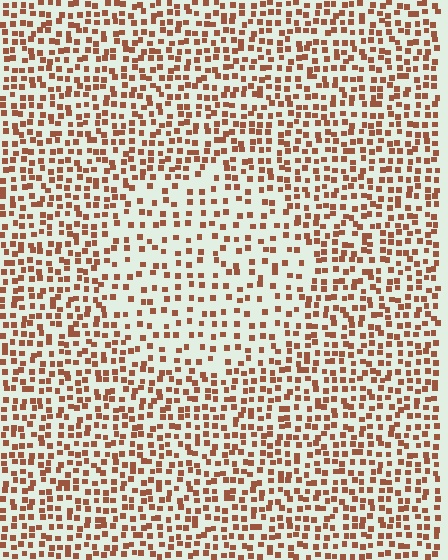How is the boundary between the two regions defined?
The boundary is defined by a change in element density (approximately 1.8x ratio). All elements are the same color, size, and shape.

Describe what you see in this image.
The image contains small brown elements arranged at two different densities. A circle-shaped region is visible where the elements are less densely packed than the surrounding area.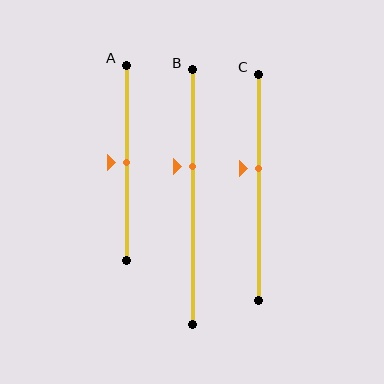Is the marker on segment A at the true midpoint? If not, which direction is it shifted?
Yes, the marker on segment A is at the true midpoint.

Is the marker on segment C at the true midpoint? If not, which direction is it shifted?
No, the marker on segment C is shifted upward by about 8% of the segment length.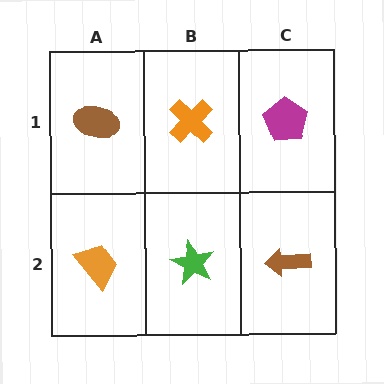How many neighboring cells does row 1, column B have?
3.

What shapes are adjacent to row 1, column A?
An orange trapezoid (row 2, column A), an orange cross (row 1, column B).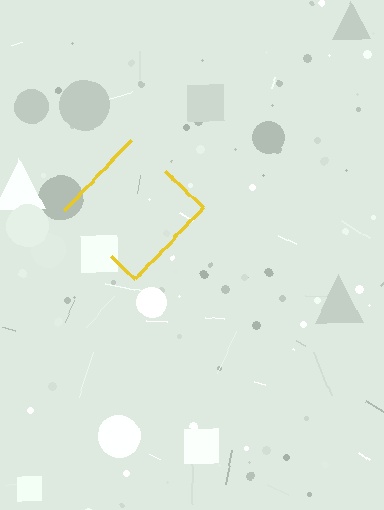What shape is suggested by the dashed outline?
The dashed outline suggests a diamond.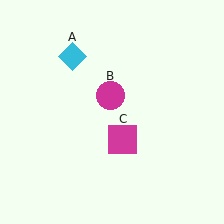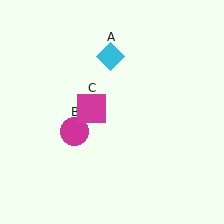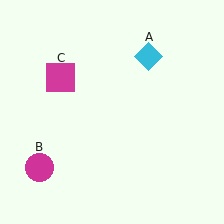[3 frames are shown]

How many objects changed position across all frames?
3 objects changed position: cyan diamond (object A), magenta circle (object B), magenta square (object C).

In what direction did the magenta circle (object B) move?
The magenta circle (object B) moved down and to the left.